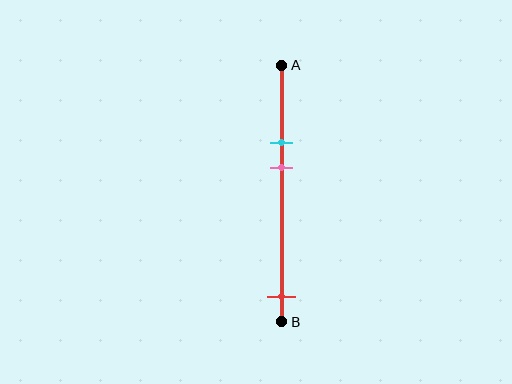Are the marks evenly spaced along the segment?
No, the marks are not evenly spaced.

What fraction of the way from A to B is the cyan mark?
The cyan mark is approximately 30% (0.3) of the way from A to B.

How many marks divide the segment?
There are 3 marks dividing the segment.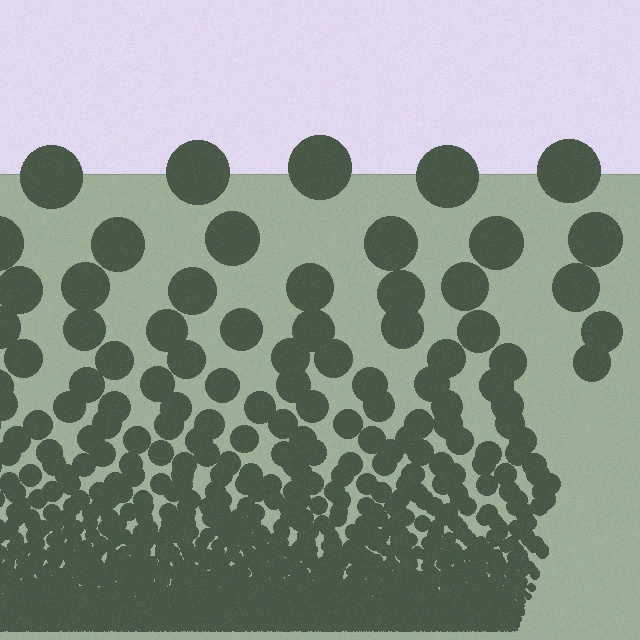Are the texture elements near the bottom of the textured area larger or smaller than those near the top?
Smaller. The gradient is inverted — elements near the bottom are smaller and denser.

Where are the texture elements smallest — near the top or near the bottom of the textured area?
Near the bottom.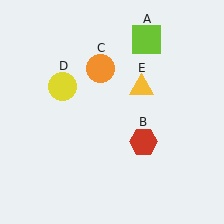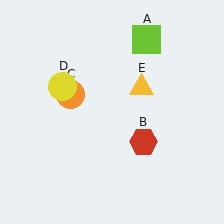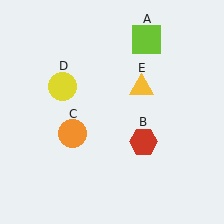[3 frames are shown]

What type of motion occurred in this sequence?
The orange circle (object C) rotated counterclockwise around the center of the scene.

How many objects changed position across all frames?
1 object changed position: orange circle (object C).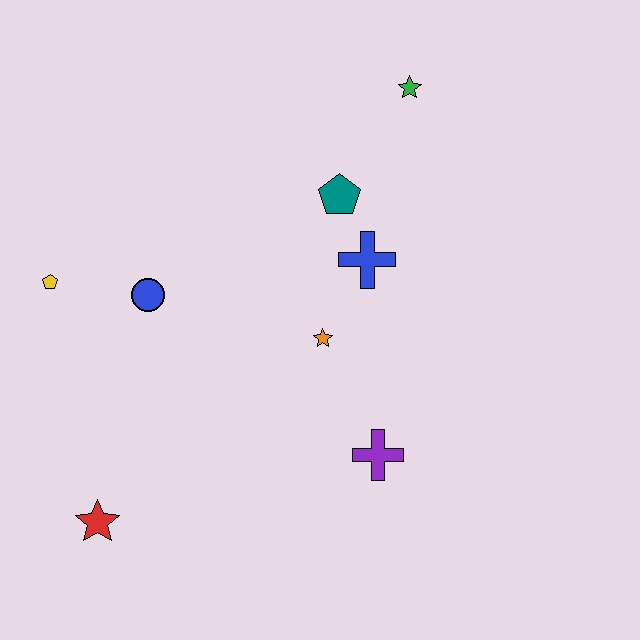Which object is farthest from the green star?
The red star is farthest from the green star.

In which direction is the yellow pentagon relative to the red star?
The yellow pentagon is above the red star.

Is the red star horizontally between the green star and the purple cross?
No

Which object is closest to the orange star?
The blue cross is closest to the orange star.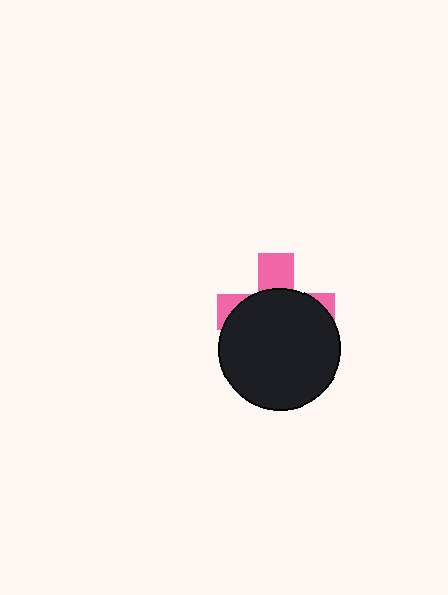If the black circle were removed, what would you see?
You would see the complete pink cross.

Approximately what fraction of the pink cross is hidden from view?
Roughly 70% of the pink cross is hidden behind the black circle.